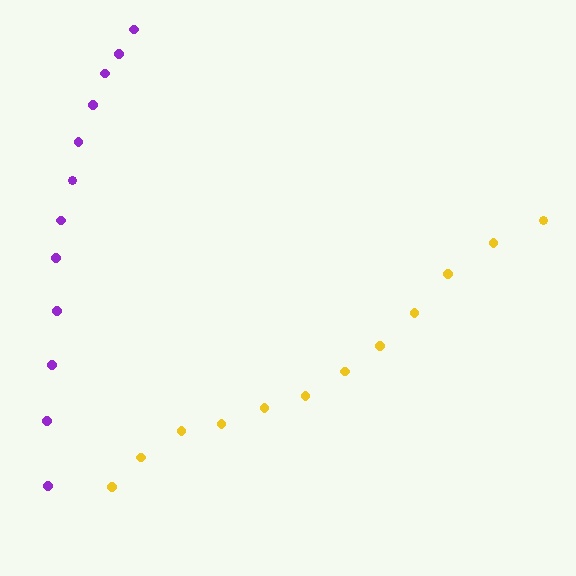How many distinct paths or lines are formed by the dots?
There are 2 distinct paths.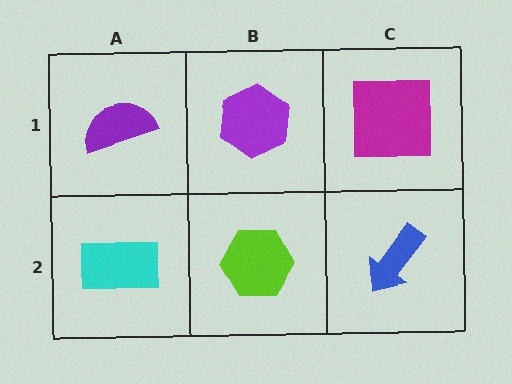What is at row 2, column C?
A blue arrow.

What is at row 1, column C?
A magenta square.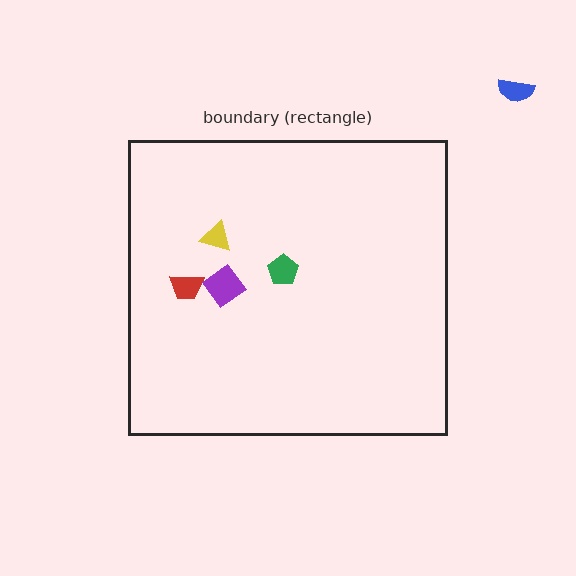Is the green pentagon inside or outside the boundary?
Inside.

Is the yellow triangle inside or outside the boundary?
Inside.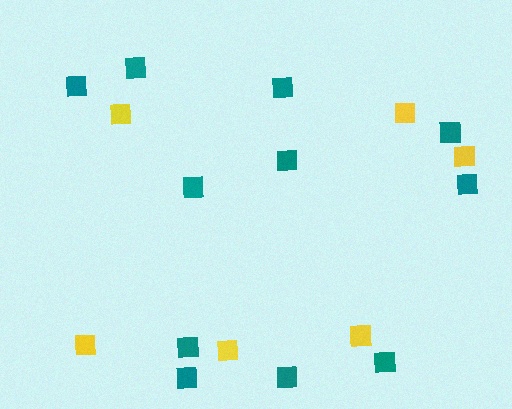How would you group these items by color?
There are 2 groups: one group of yellow squares (6) and one group of teal squares (11).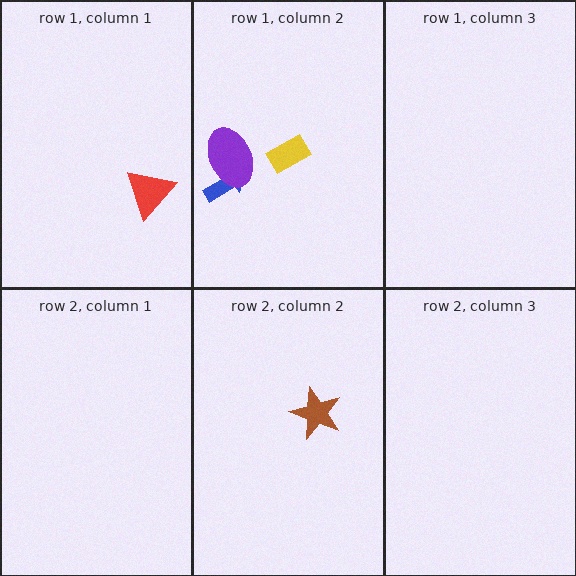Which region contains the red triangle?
The row 1, column 1 region.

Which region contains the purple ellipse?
The row 1, column 2 region.